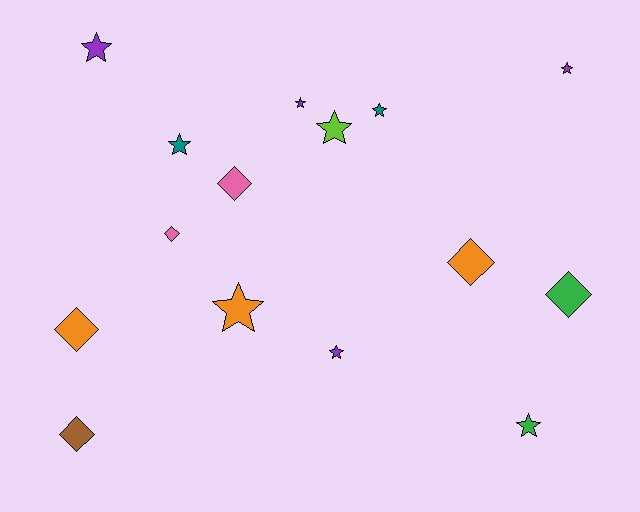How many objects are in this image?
There are 15 objects.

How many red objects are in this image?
There are no red objects.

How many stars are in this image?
There are 9 stars.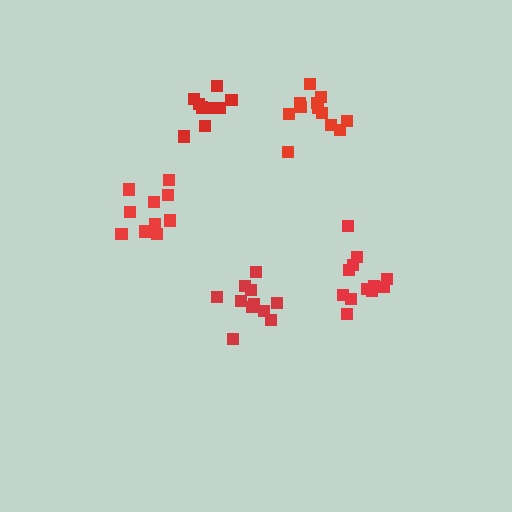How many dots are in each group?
Group 1: 10 dots, Group 2: 12 dots, Group 3: 12 dots, Group 4: 9 dots, Group 5: 12 dots (55 total).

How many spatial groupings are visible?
There are 5 spatial groupings.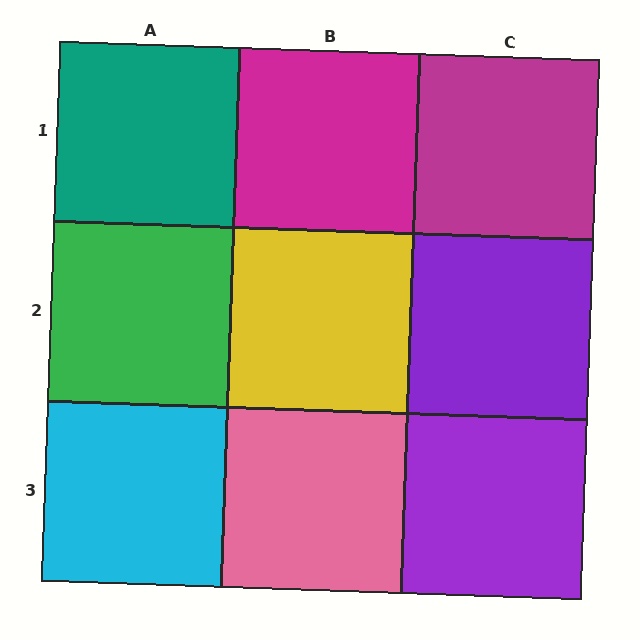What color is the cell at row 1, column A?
Teal.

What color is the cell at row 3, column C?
Purple.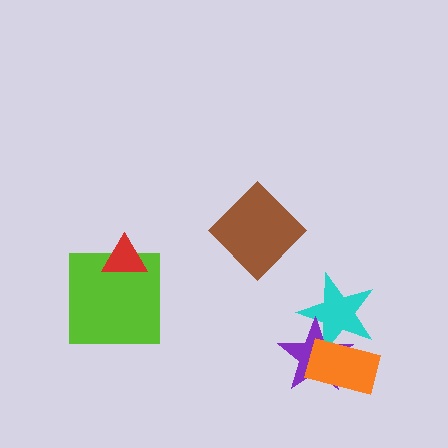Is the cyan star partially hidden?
Yes, it is partially covered by another shape.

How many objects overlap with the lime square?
1 object overlaps with the lime square.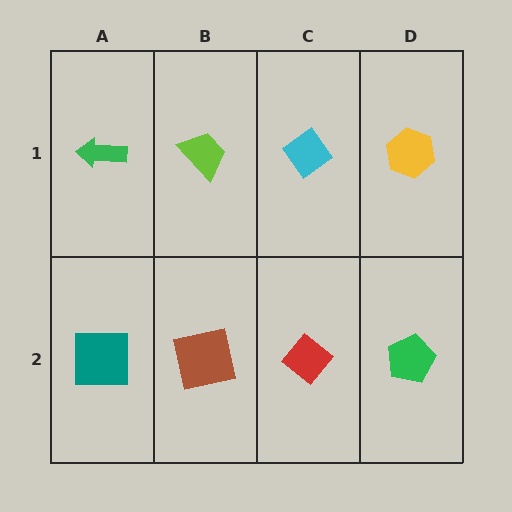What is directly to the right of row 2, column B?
A red diamond.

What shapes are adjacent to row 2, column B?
A lime trapezoid (row 1, column B), a teal square (row 2, column A), a red diamond (row 2, column C).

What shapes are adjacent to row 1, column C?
A red diamond (row 2, column C), a lime trapezoid (row 1, column B), a yellow hexagon (row 1, column D).